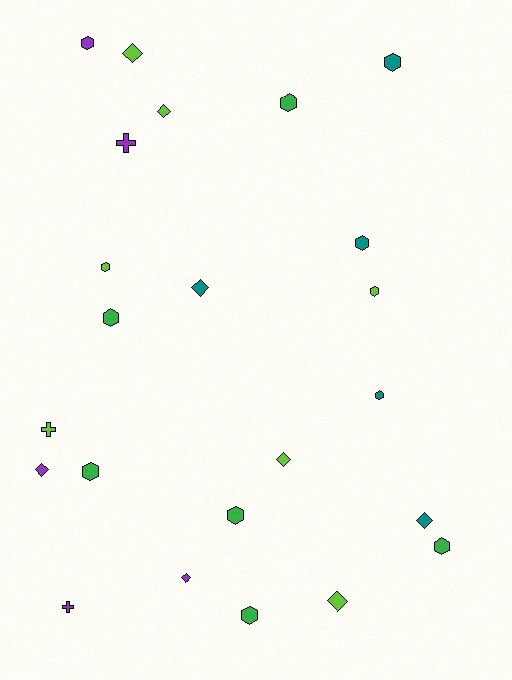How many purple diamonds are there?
There are 2 purple diamonds.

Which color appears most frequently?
Lime, with 7 objects.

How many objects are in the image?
There are 23 objects.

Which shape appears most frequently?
Hexagon, with 12 objects.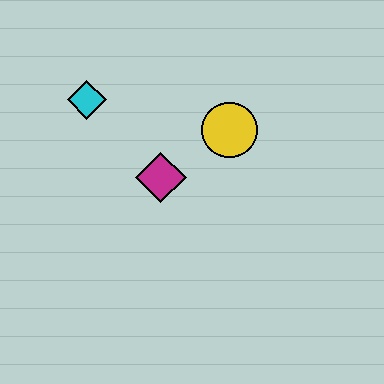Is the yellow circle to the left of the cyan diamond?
No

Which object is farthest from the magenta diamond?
The cyan diamond is farthest from the magenta diamond.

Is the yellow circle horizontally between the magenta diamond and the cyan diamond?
No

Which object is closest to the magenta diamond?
The yellow circle is closest to the magenta diamond.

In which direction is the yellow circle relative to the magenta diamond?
The yellow circle is to the right of the magenta diamond.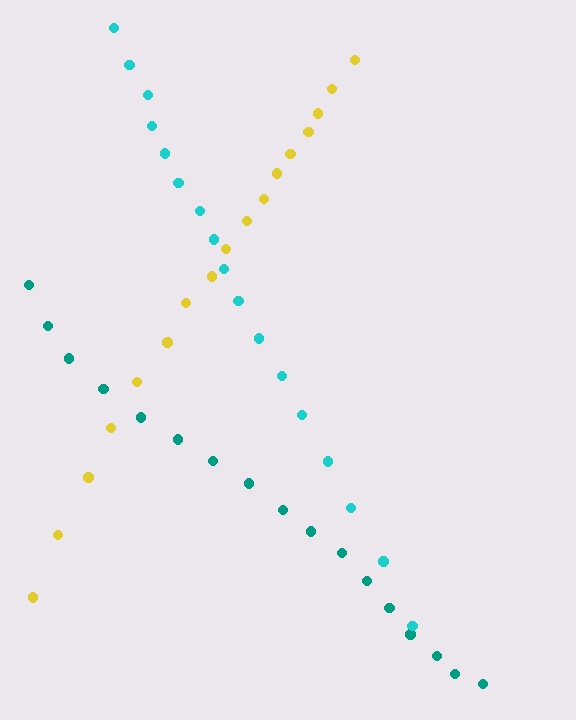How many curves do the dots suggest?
There are 3 distinct paths.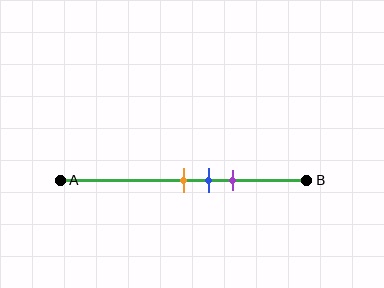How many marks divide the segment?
There are 3 marks dividing the segment.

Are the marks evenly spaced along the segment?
Yes, the marks are approximately evenly spaced.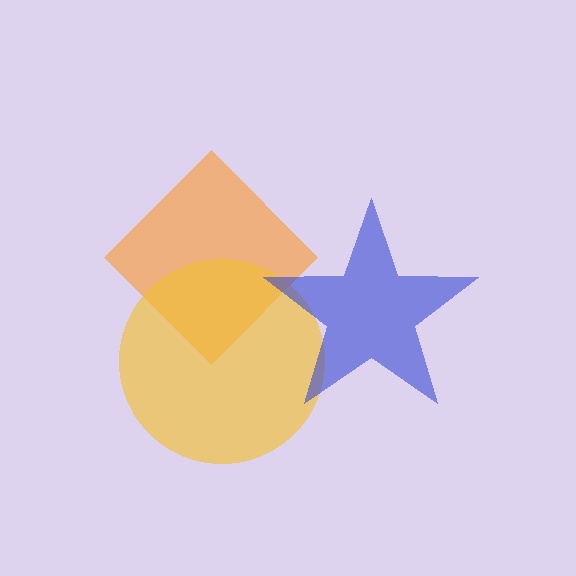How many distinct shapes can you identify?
There are 3 distinct shapes: an orange diamond, a yellow circle, a blue star.